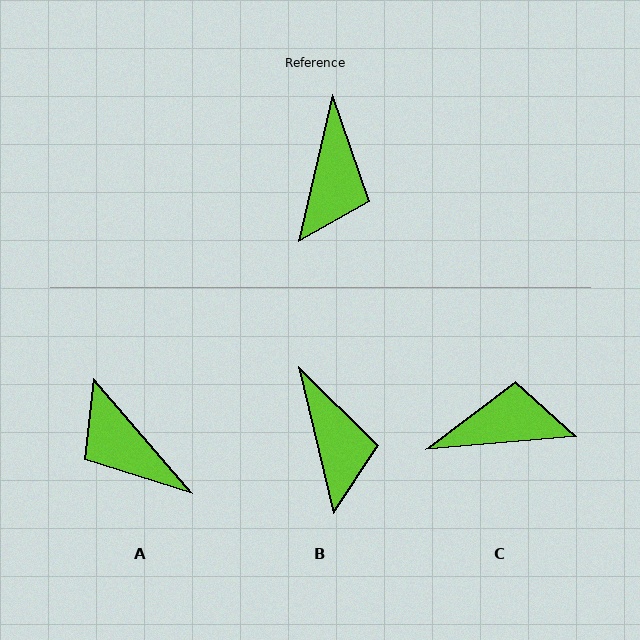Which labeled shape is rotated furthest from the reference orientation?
A, about 126 degrees away.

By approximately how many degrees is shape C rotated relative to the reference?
Approximately 108 degrees counter-clockwise.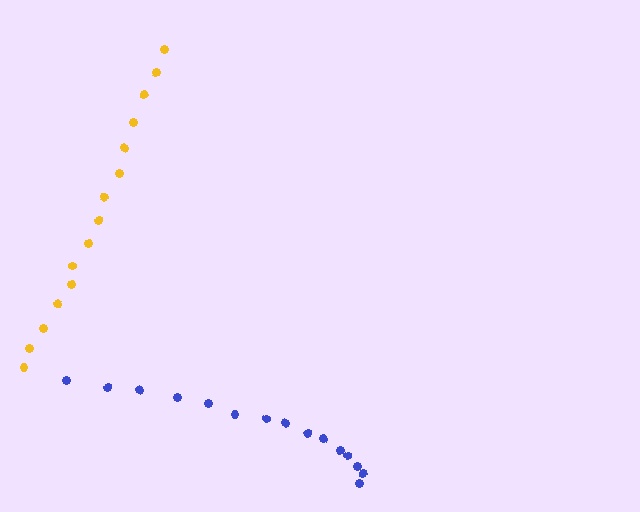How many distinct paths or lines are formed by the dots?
There are 2 distinct paths.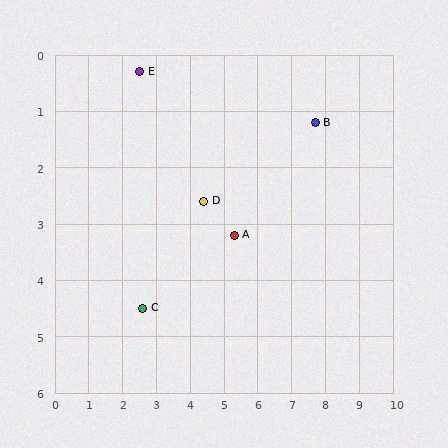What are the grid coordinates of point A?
Point A is at approximately (5.3, 3.2).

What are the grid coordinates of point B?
Point B is at approximately (7.7, 1.2).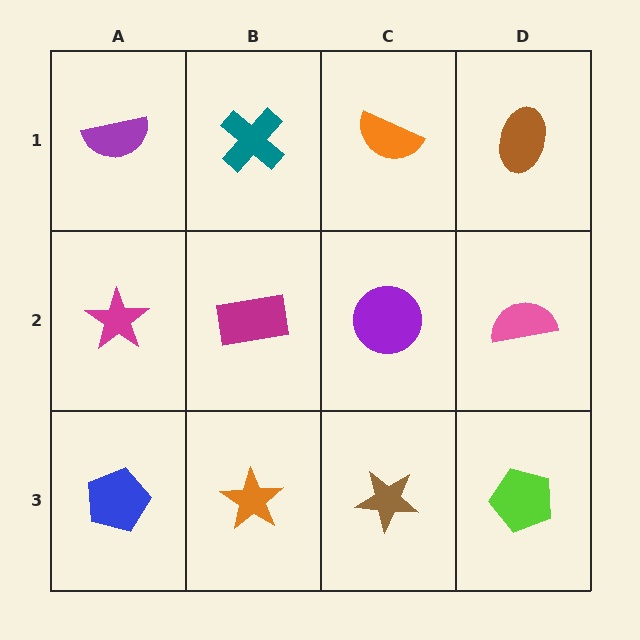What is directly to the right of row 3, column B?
A brown star.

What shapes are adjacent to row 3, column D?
A pink semicircle (row 2, column D), a brown star (row 3, column C).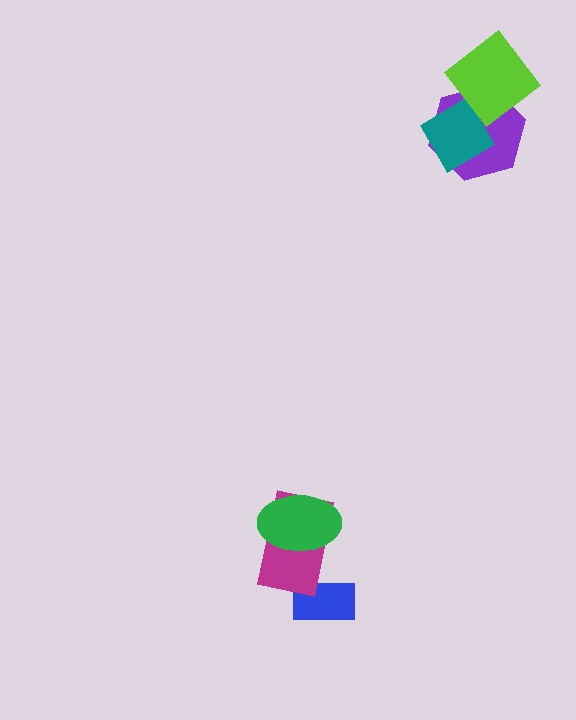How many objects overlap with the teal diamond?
1 object overlaps with the teal diamond.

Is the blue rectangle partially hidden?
Yes, it is partially covered by another shape.